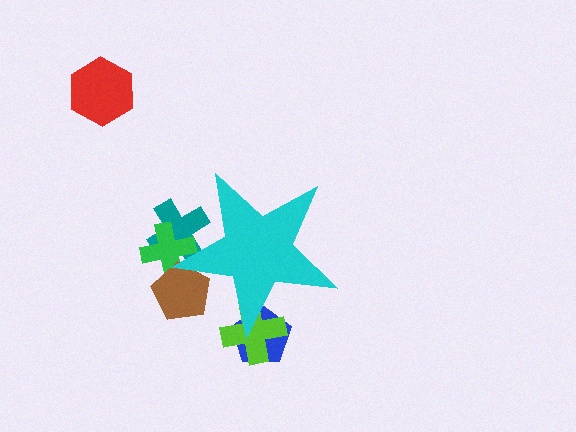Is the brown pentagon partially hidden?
Yes, the brown pentagon is partially hidden behind the cyan star.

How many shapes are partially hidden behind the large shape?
5 shapes are partially hidden.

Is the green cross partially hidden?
Yes, the green cross is partially hidden behind the cyan star.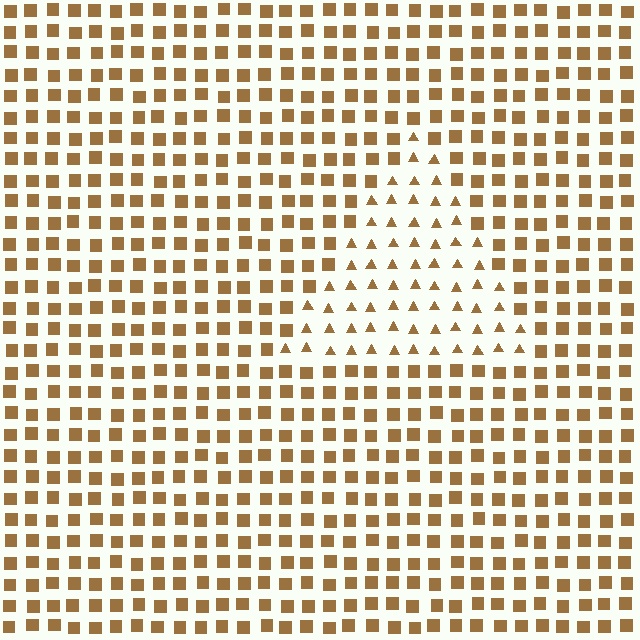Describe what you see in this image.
The image is filled with small brown elements arranged in a uniform grid. A triangle-shaped region contains triangles, while the surrounding area contains squares. The boundary is defined purely by the change in element shape.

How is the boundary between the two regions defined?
The boundary is defined by a change in element shape: triangles inside vs. squares outside. All elements share the same color and spacing.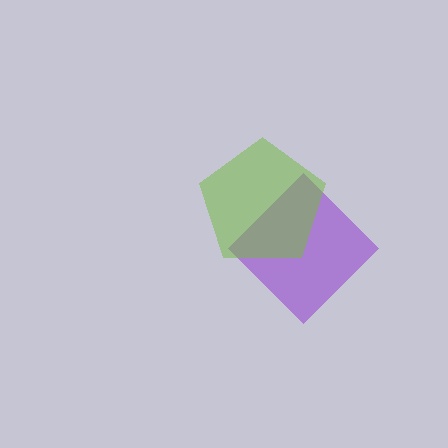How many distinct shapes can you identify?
There are 2 distinct shapes: a purple diamond, a lime pentagon.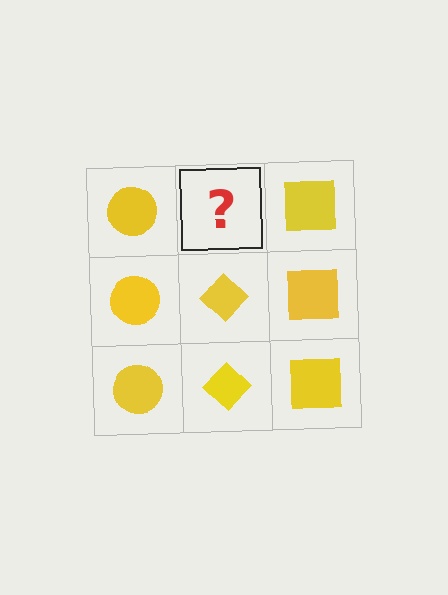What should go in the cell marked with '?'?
The missing cell should contain a yellow diamond.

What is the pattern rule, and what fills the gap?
The rule is that each column has a consistent shape. The gap should be filled with a yellow diamond.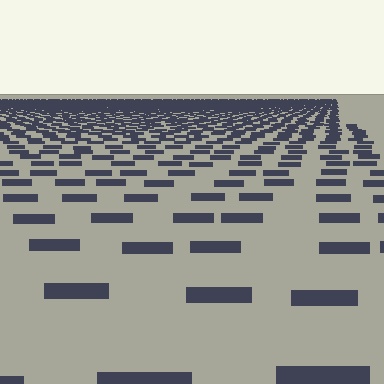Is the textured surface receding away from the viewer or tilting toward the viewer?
The surface is receding away from the viewer. Texture elements get smaller and denser toward the top.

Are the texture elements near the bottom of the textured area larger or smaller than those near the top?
Larger. Near the bottom, elements are closer to the viewer and appear at a bigger on-screen size.